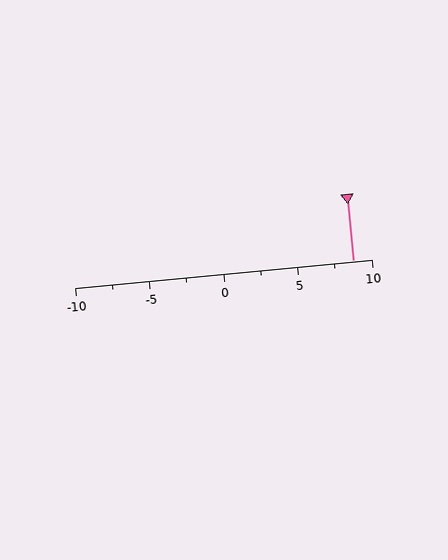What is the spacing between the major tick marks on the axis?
The major ticks are spaced 5 apart.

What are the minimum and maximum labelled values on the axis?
The axis runs from -10 to 10.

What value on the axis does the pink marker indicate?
The marker indicates approximately 8.8.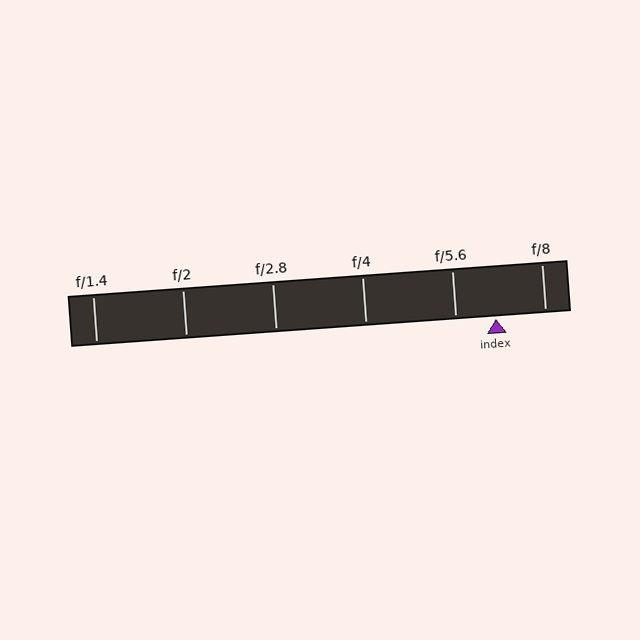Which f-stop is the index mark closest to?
The index mark is closest to f/5.6.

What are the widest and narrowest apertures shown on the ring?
The widest aperture shown is f/1.4 and the narrowest is f/8.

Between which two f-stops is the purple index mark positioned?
The index mark is between f/5.6 and f/8.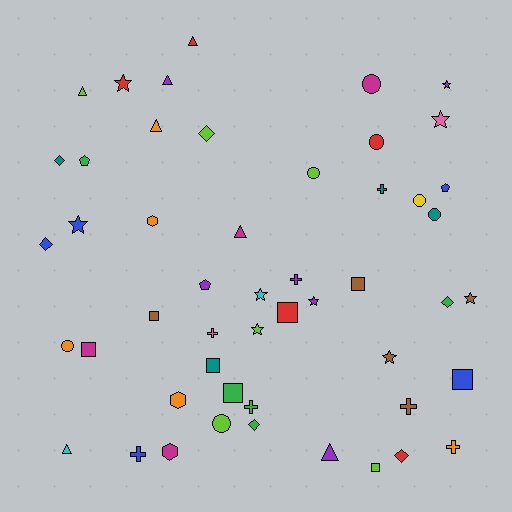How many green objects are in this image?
There are 5 green objects.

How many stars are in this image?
There are 9 stars.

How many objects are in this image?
There are 50 objects.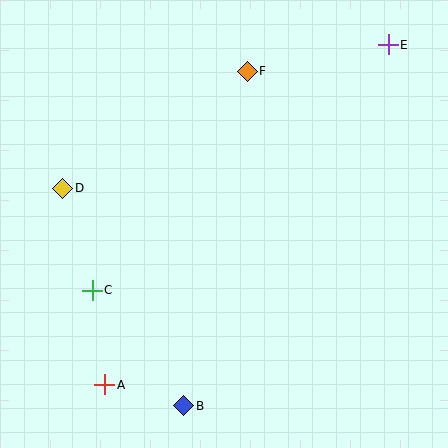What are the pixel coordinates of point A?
Point A is at (105, 385).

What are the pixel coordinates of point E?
Point E is at (388, 45).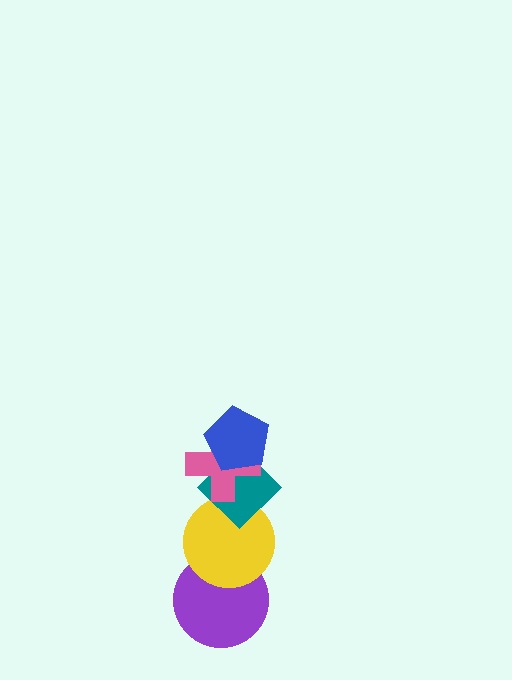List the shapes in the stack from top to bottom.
From top to bottom: the blue pentagon, the pink cross, the teal diamond, the yellow circle, the purple circle.